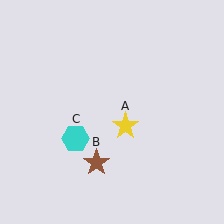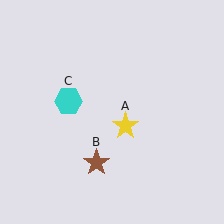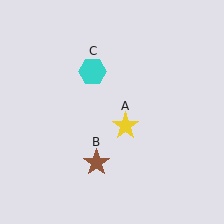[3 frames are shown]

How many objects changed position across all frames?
1 object changed position: cyan hexagon (object C).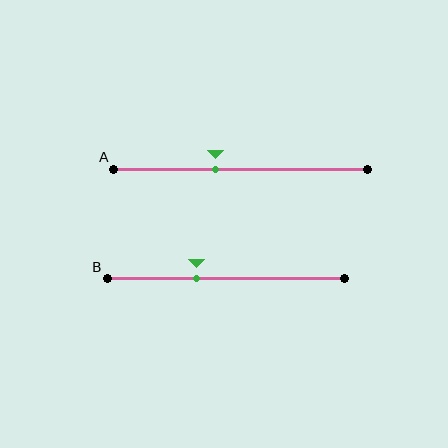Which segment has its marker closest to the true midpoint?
Segment A has its marker closest to the true midpoint.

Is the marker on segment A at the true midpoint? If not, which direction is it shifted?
No, the marker on segment A is shifted to the left by about 10% of the segment length.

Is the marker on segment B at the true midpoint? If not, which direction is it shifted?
No, the marker on segment B is shifted to the left by about 12% of the segment length.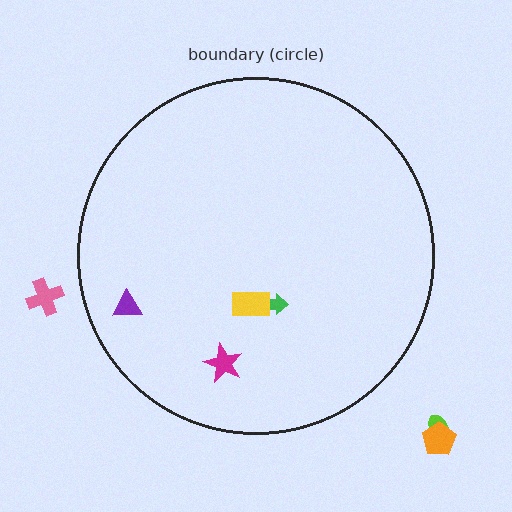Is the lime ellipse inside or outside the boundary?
Outside.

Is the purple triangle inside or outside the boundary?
Inside.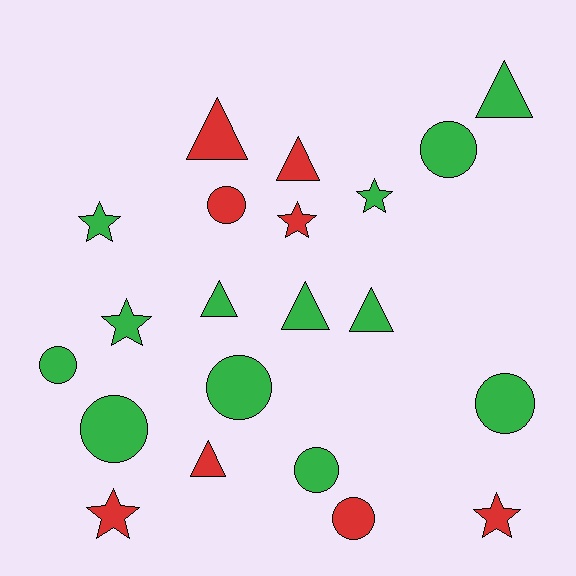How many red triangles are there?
There are 3 red triangles.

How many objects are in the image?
There are 21 objects.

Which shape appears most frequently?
Circle, with 8 objects.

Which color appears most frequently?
Green, with 13 objects.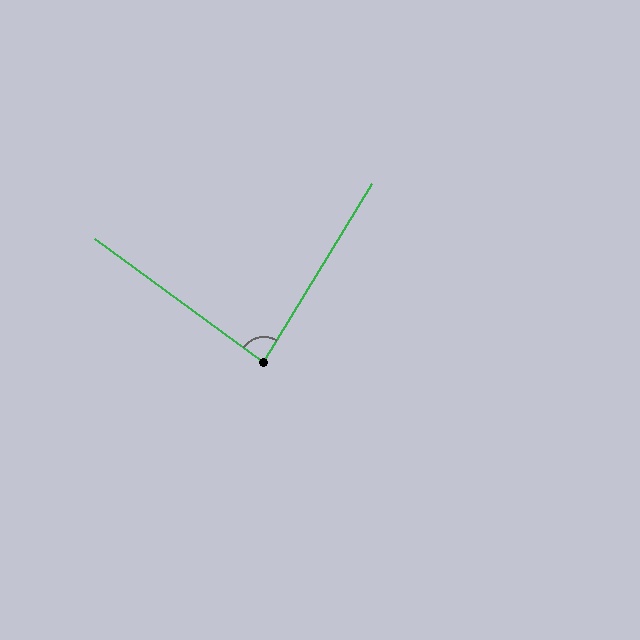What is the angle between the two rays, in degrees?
Approximately 85 degrees.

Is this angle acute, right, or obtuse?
It is approximately a right angle.